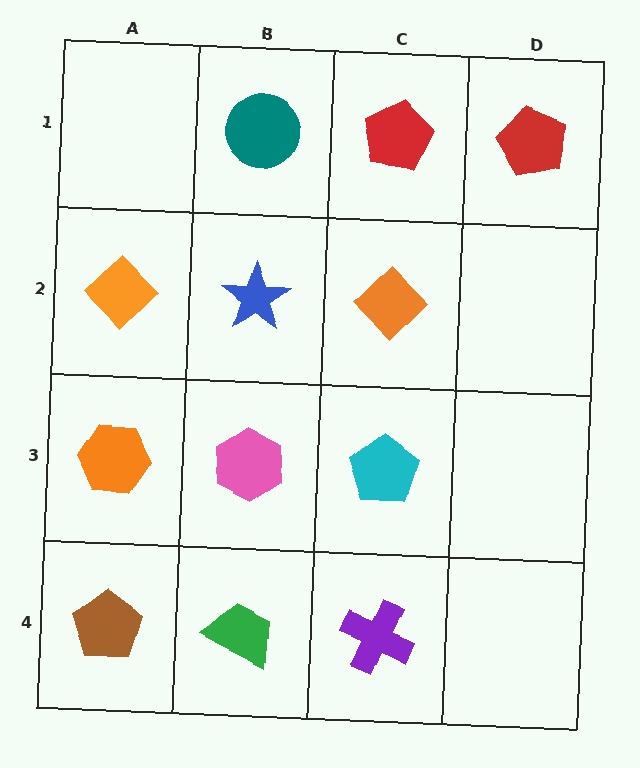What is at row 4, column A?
A brown pentagon.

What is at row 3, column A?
An orange hexagon.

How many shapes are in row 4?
3 shapes.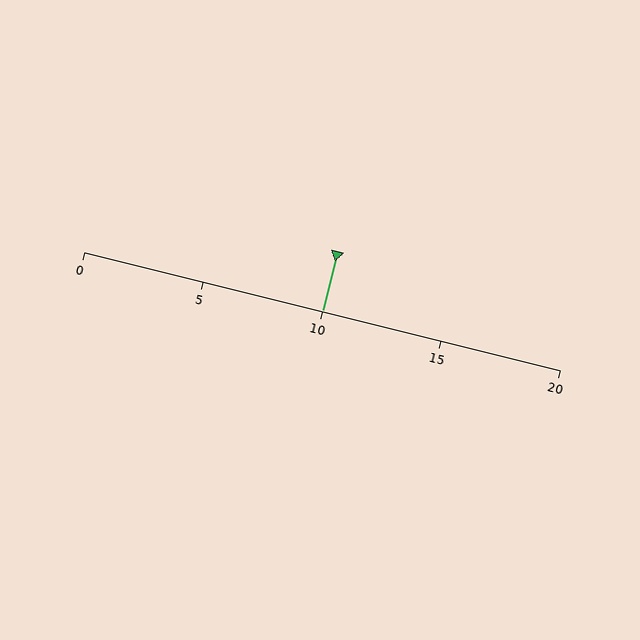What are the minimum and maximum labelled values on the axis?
The axis runs from 0 to 20.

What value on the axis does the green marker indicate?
The marker indicates approximately 10.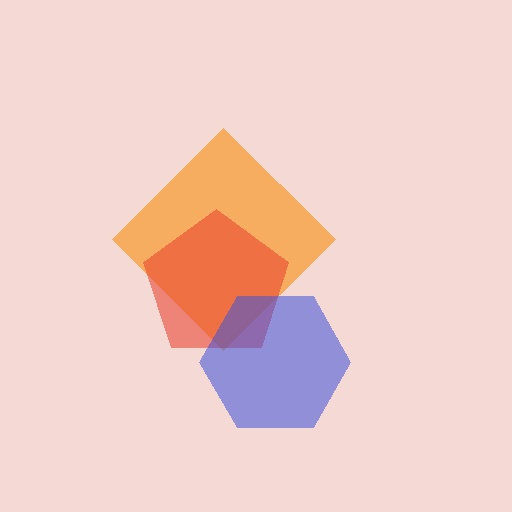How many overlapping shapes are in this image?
There are 3 overlapping shapes in the image.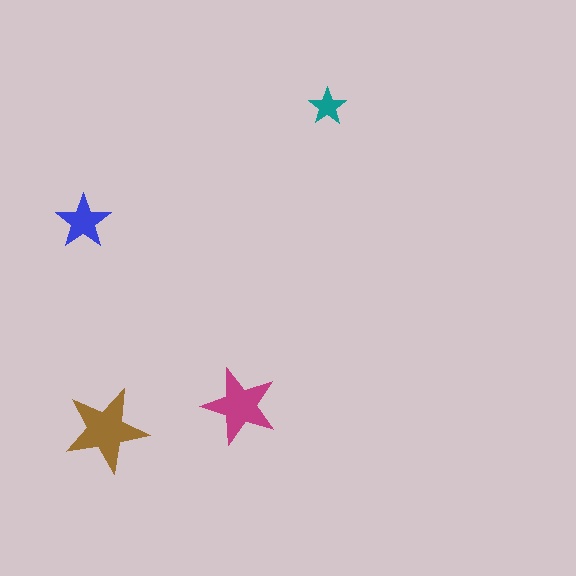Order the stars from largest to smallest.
the brown one, the magenta one, the blue one, the teal one.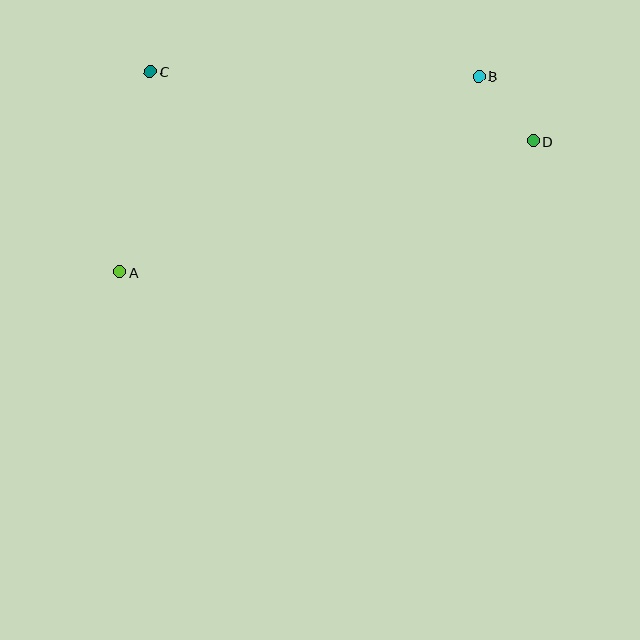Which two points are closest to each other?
Points B and D are closest to each other.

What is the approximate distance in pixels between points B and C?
The distance between B and C is approximately 329 pixels.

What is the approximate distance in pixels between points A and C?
The distance between A and C is approximately 203 pixels.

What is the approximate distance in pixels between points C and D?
The distance between C and D is approximately 390 pixels.